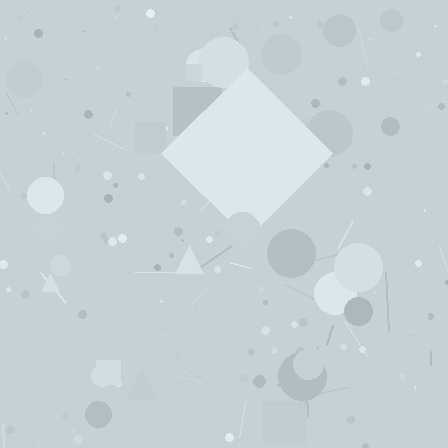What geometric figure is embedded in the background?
A diamond is embedded in the background.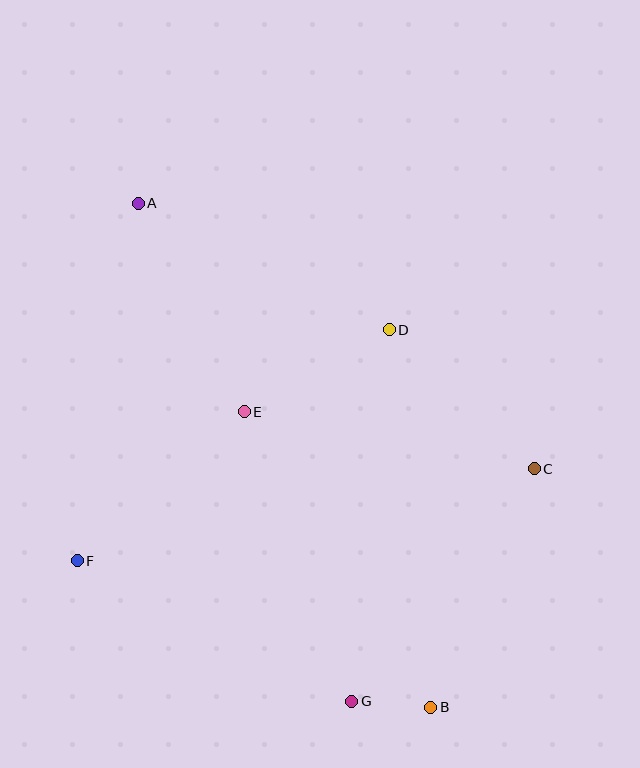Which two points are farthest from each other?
Points A and B are farthest from each other.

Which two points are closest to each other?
Points B and G are closest to each other.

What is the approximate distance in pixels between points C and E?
The distance between C and E is approximately 296 pixels.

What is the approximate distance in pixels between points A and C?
The distance between A and C is approximately 477 pixels.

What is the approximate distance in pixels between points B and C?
The distance between B and C is approximately 260 pixels.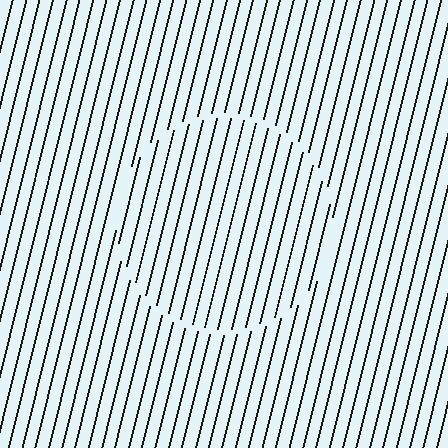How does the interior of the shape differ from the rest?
The interior of the shape contains the same grating, shifted by half a period — the contour is defined by the phase discontinuity where line-ends from the inner and outer gratings abut.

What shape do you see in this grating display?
An illusory circle. The interior of the shape contains the same grating, shifted by half a period — the contour is defined by the phase discontinuity where line-ends from the inner and outer gratings abut.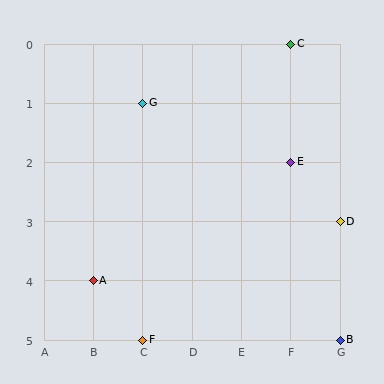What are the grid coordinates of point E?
Point E is at grid coordinates (F, 2).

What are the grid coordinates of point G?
Point G is at grid coordinates (C, 1).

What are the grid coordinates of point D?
Point D is at grid coordinates (G, 3).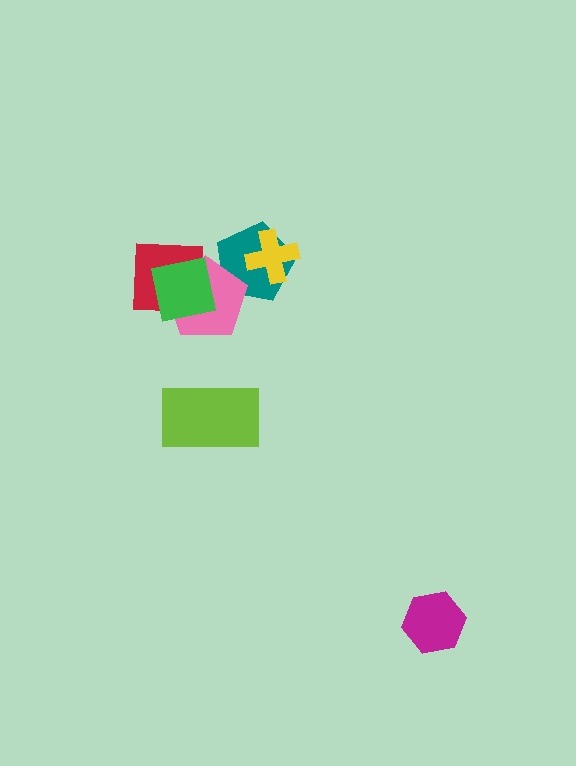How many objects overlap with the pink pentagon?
3 objects overlap with the pink pentagon.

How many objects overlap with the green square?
2 objects overlap with the green square.